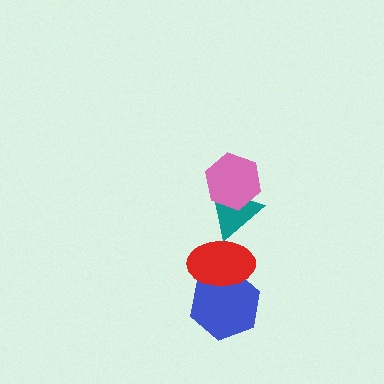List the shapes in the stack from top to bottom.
From top to bottom: the pink hexagon, the teal triangle, the red ellipse, the blue hexagon.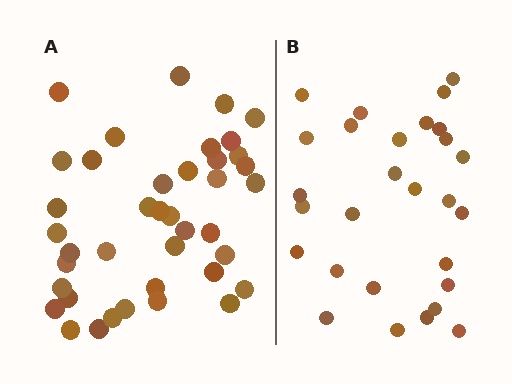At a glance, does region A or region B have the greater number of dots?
Region A (the left region) has more dots.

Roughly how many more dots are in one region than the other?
Region A has roughly 12 or so more dots than region B.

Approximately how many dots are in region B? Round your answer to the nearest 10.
About 30 dots. (The exact count is 28, which rounds to 30.)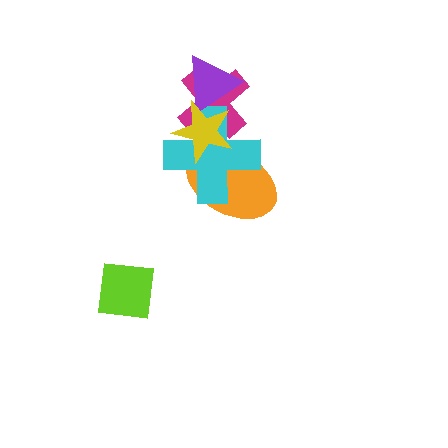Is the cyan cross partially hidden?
Yes, it is partially covered by another shape.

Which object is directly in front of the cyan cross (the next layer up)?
The purple triangle is directly in front of the cyan cross.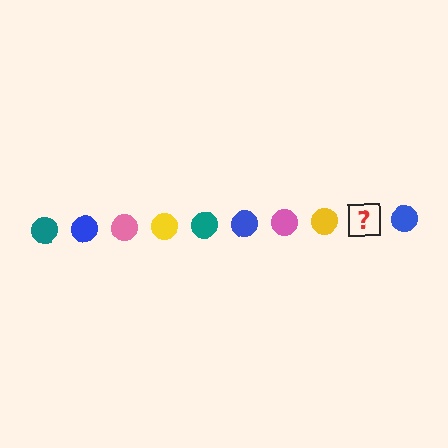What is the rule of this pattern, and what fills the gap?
The rule is that the pattern cycles through teal, blue, pink, yellow circles. The gap should be filled with a teal circle.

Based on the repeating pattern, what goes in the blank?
The blank should be a teal circle.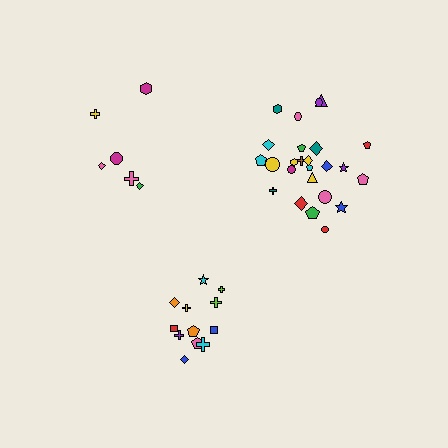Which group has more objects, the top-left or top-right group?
The top-right group.